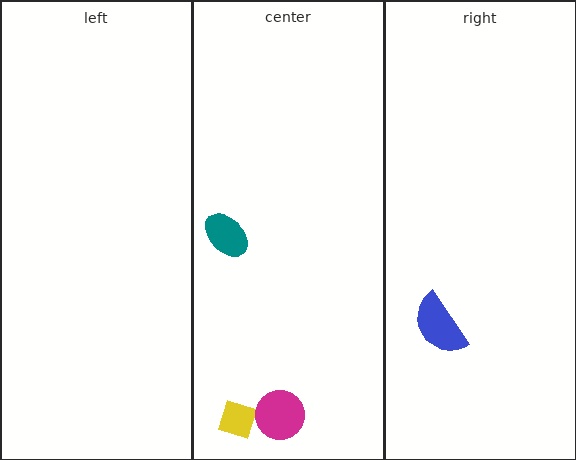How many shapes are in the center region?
3.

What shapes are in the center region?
The yellow diamond, the teal ellipse, the magenta circle.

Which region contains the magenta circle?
The center region.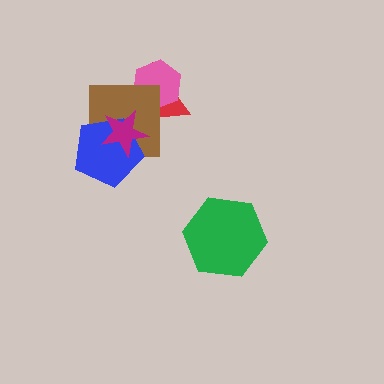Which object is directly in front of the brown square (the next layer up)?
The blue pentagon is directly in front of the brown square.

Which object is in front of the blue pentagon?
The magenta star is in front of the blue pentagon.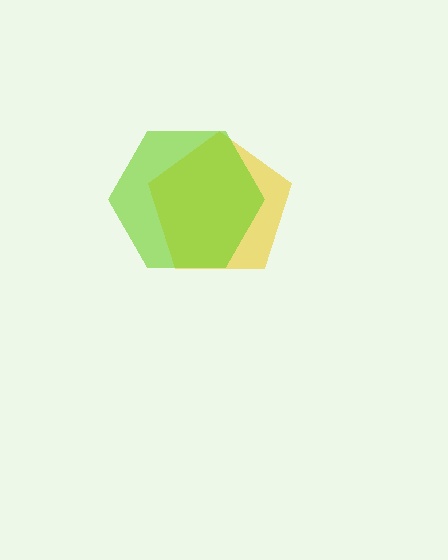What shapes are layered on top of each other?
The layered shapes are: a yellow pentagon, a lime hexagon.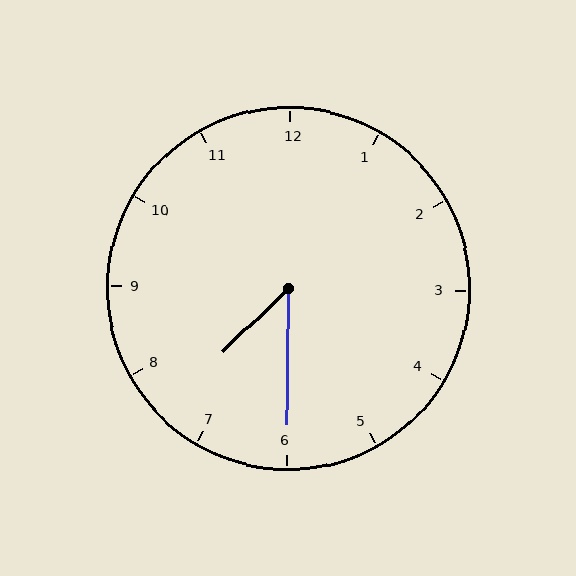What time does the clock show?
7:30.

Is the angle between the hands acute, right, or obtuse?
It is acute.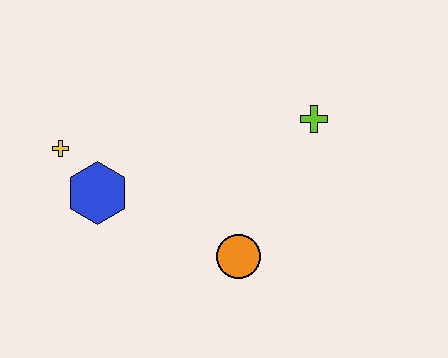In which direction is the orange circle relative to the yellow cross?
The orange circle is to the right of the yellow cross.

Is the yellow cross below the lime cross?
Yes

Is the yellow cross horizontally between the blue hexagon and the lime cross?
No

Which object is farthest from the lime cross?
The yellow cross is farthest from the lime cross.